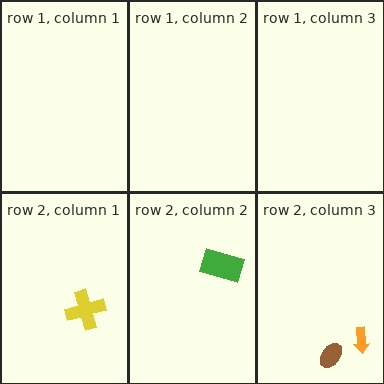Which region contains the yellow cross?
The row 2, column 1 region.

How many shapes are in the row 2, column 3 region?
2.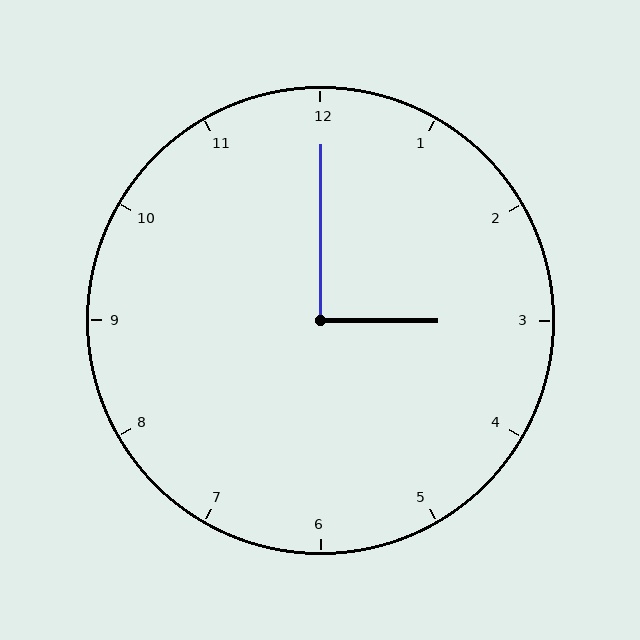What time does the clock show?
3:00.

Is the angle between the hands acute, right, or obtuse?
It is right.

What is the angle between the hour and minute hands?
Approximately 90 degrees.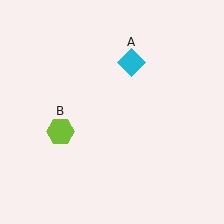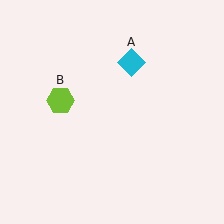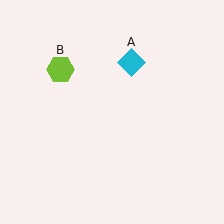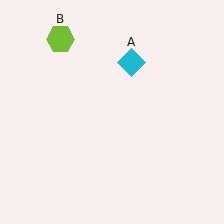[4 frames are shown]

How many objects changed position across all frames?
1 object changed position: lime hexagon (object B).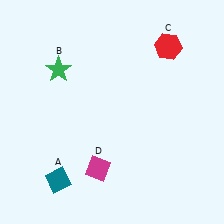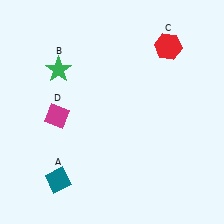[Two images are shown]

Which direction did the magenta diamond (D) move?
The magenta diamond (D) moved up.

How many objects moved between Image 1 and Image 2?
1 object moved between the two images.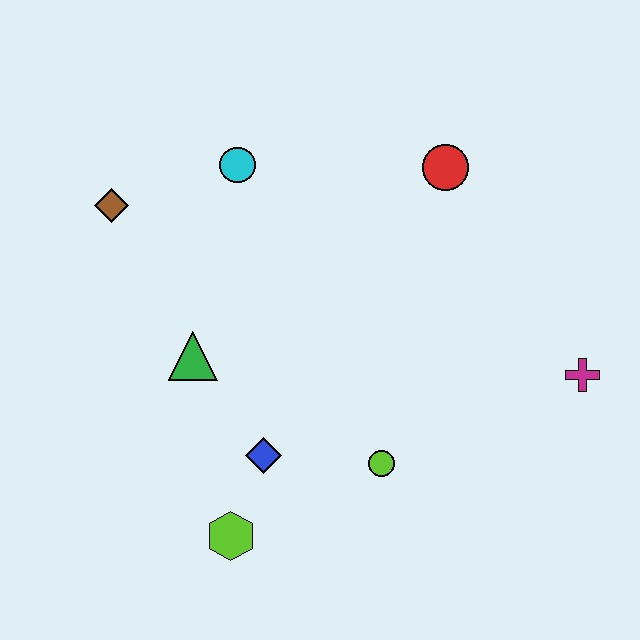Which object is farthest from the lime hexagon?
The red circle is farthest from the lime hexagon.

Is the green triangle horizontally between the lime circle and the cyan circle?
No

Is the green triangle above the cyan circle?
No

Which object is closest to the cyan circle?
The brown diamond is closest to the cyan circle.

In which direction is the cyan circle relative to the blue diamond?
The cyan circle is above the blue diamond.